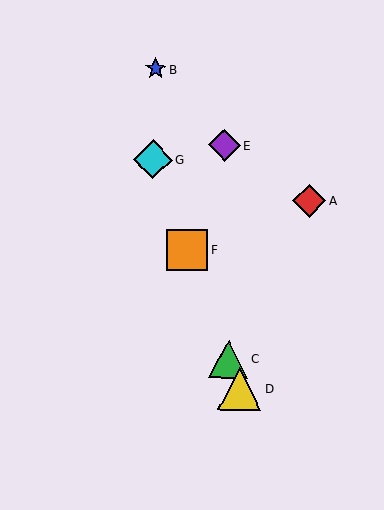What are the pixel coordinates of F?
Object F is at (187, 250).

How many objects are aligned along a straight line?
4 objects (C, D, F, G) are aligned along a straight line.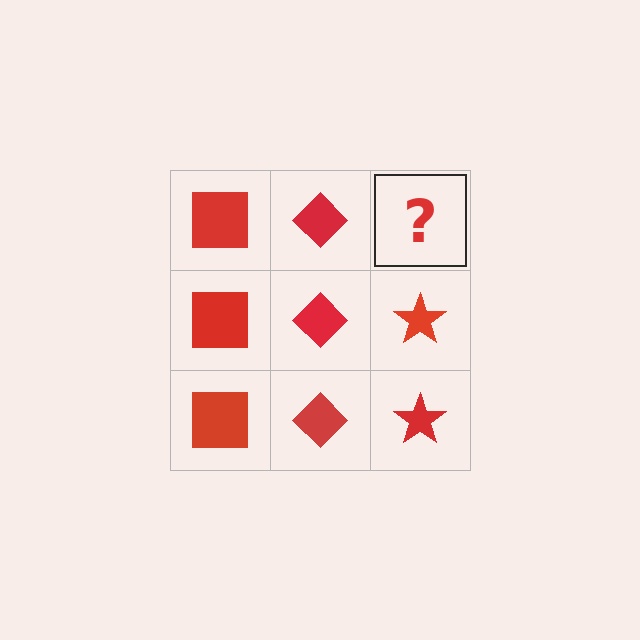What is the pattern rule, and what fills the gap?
The rule is that each column has a consistent shape. The gap should be filled with a red star.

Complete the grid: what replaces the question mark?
The question mark should be replaced with a red star.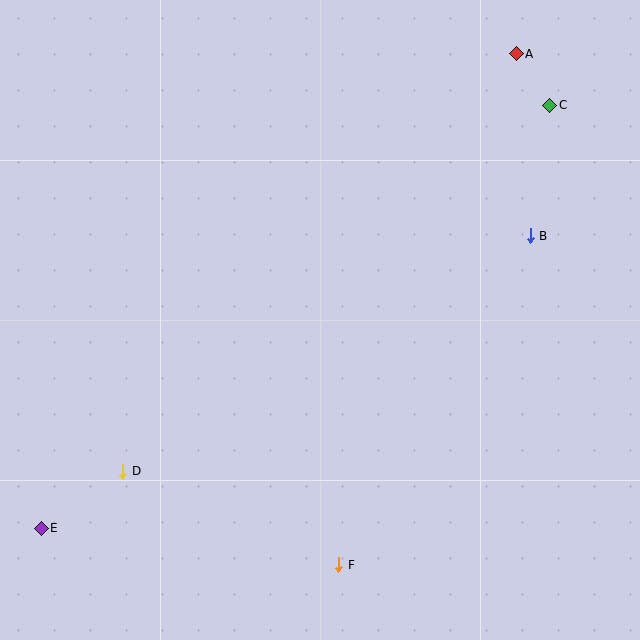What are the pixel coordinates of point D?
Point D is at (123, 471).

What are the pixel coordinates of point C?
Point C is at (550, 105).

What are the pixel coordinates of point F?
Point F is at (339, 565).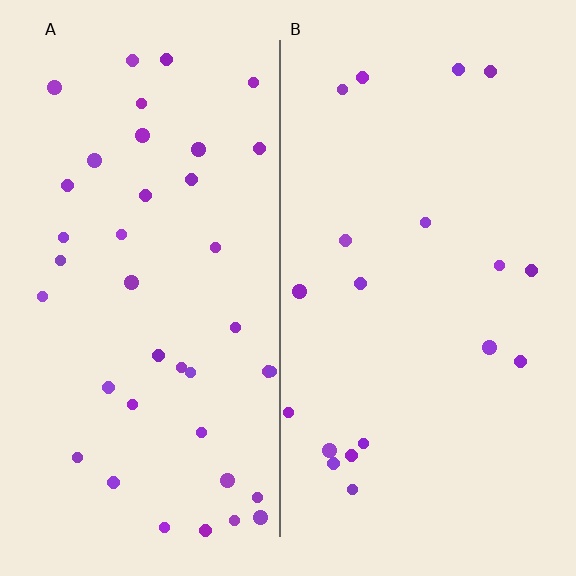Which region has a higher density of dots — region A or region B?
A (the left).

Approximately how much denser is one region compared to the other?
Approximately 2.1× — region A over region B.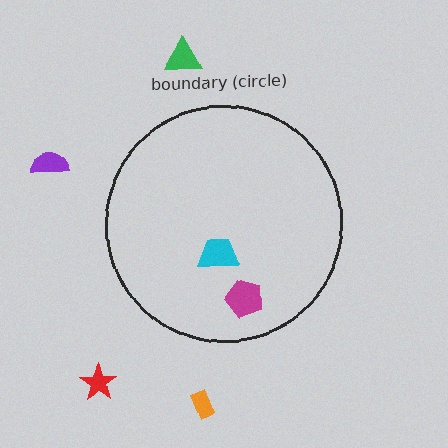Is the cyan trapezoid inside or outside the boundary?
Inside.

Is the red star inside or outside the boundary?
Outside.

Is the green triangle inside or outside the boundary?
Outside.